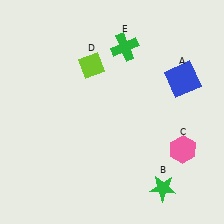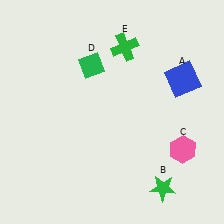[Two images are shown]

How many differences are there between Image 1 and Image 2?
There is 1 difference between the two images.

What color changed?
The diamond (D) changed from lime in Image 1 to green in Image 2.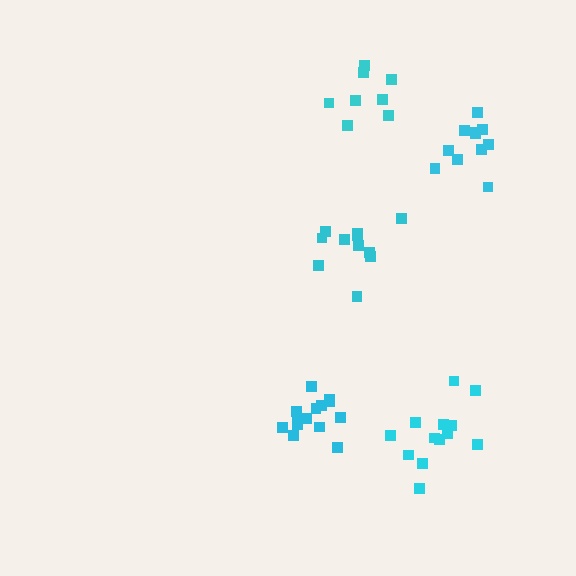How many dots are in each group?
Group 1: 11 dots, Group 2: 13 dots, Group 3: 11 dots, Group 4: 14 dots, Group 5: 8 dots (57 total).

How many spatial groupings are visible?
There are 5 spatial groupings.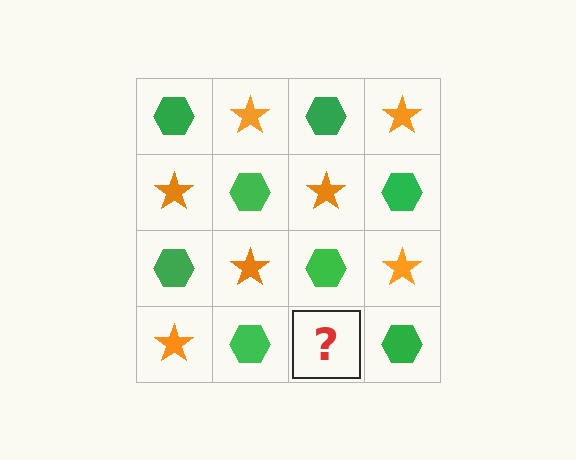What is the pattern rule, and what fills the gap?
The rule is that it alternates green hexagon and orange star in a checkerboard pattern. The gap should be filled with an orange star.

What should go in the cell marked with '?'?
The missing cell should contain an orange star.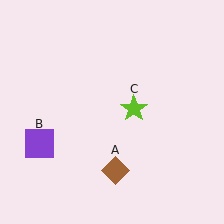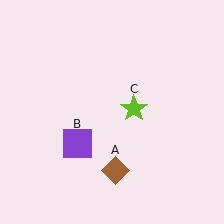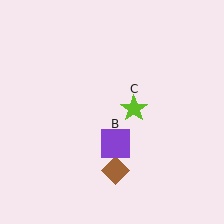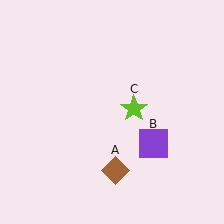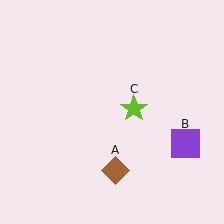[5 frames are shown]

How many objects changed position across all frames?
1 object changed position: purple square (object B).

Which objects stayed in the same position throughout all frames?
Brown diamond (object A) and lime star (object C) remained stationary.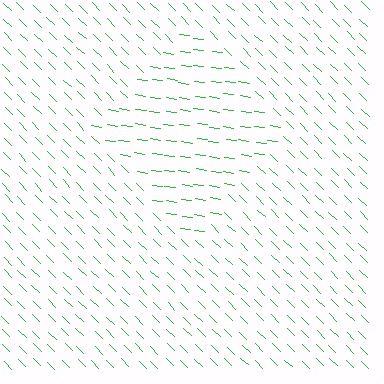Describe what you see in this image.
The image is filled with small green line segments. A diamond region in the image has lines oriented differently from the surrounding lines, creating a visible texture boundary.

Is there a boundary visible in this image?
Yes, there is a texture boundary formed by a change in line orientation.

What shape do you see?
I see a diamond.